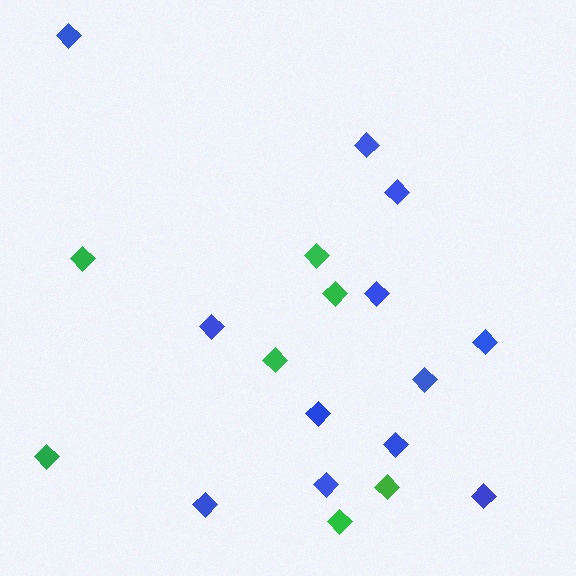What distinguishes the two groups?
There are 2 groups: one group of blue diamonds (12) and one group of green diamonds (7).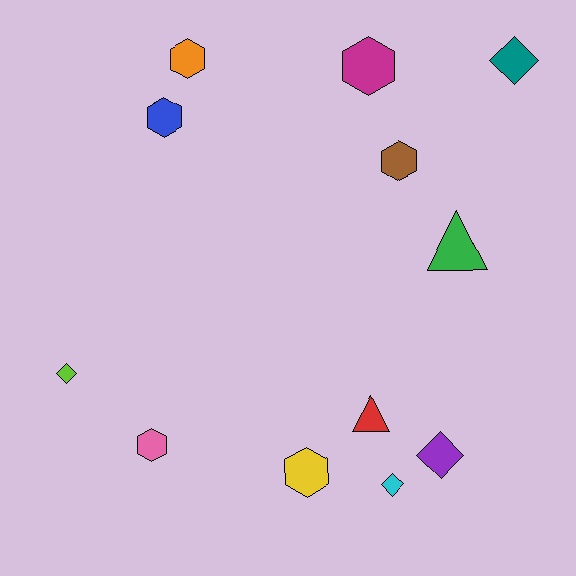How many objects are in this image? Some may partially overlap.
There are 12 objects.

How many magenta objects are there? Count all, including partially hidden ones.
There is 1 magenta object.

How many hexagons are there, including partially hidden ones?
There are 6 hexagons.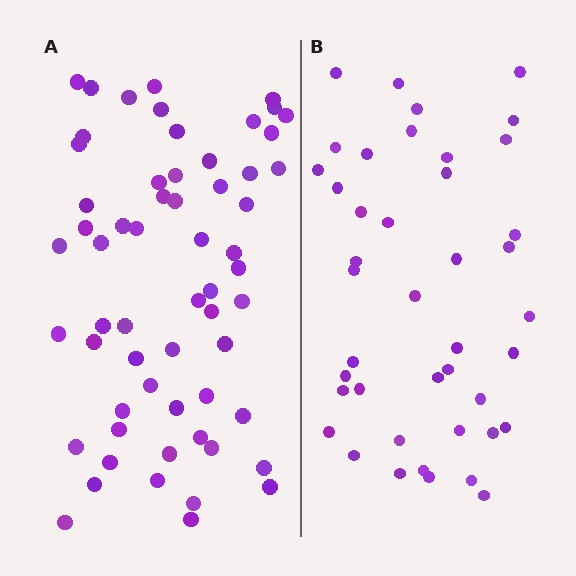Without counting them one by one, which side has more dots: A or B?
Region A (the left region) has more dots.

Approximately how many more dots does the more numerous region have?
Region A has approximately 20 more dots than region B.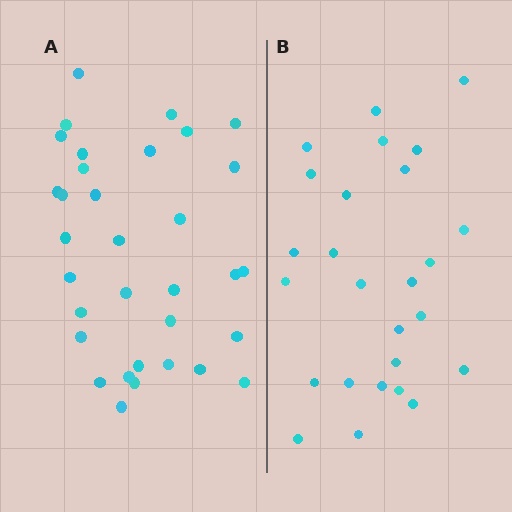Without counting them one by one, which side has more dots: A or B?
Region A (the left region) has more dots.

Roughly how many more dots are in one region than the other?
Region A has roughly 8 or so more dots than region B.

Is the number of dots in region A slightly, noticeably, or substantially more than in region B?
Region A has noticeably more, but not dramatically so. The ratio is roughly 1.3 to 1.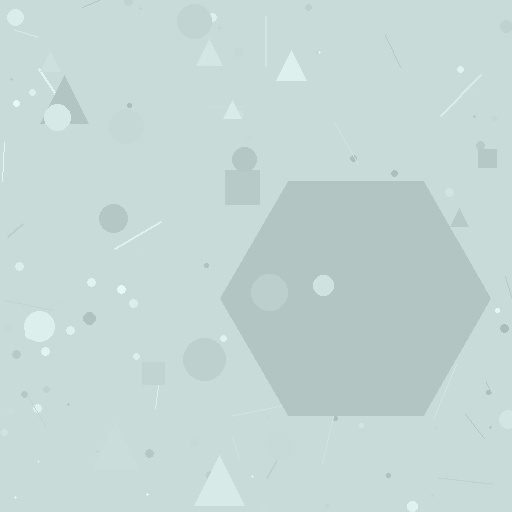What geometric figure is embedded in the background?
A hexagon is embedded in the background.